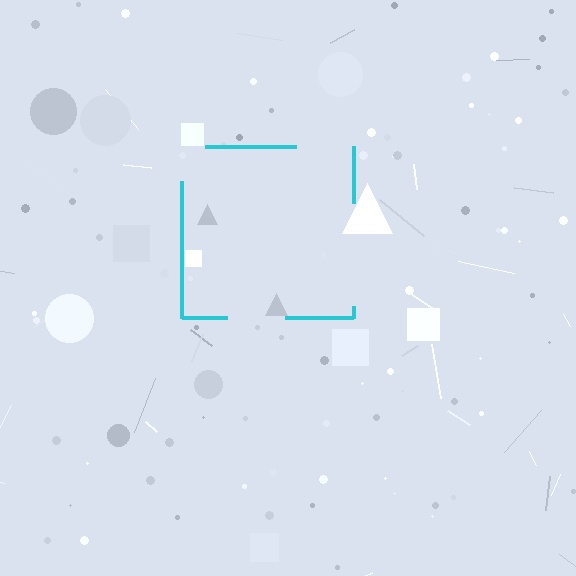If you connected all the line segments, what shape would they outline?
They would outline a square.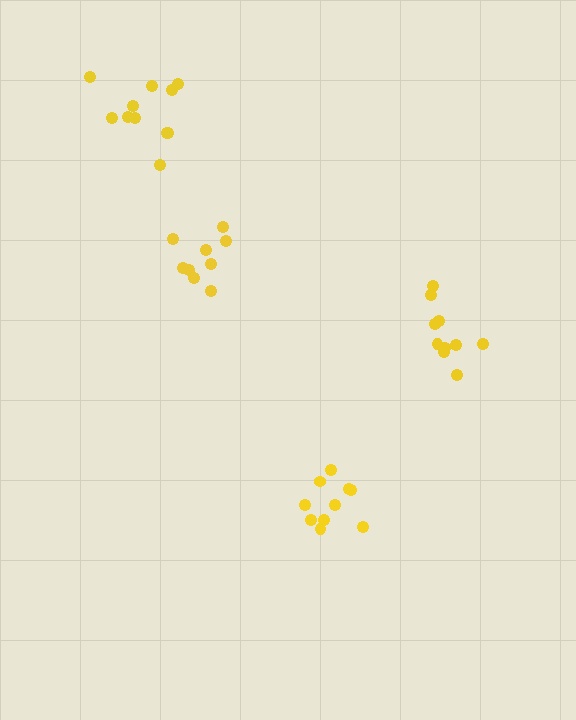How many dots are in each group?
Group 1: 10 dots, Group 2: 9 dots, Group 3: 11 dots, Group 4: 10 dots (40 total).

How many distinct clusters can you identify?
There are 4 distinct clusters.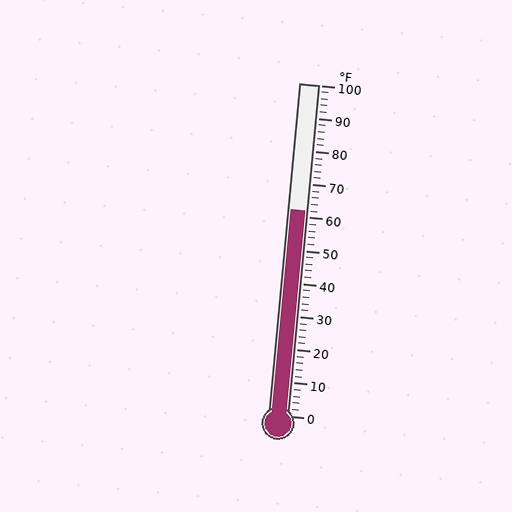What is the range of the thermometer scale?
The thermometer scale ranges from 0°F to 100°F.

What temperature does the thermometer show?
The thermometer shows approximately 62°F.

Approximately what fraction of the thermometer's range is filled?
The thermometer is filled to approximately 60% of its range.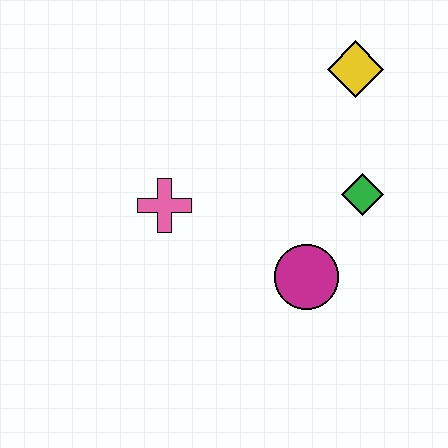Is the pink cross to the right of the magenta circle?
No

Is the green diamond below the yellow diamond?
Yes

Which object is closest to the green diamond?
The magenta circle is closest to the green diamond.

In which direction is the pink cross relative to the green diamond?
The pink cross is to the left of the green diamond.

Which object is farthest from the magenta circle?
The yellow diamond is farthest from the magenta circle.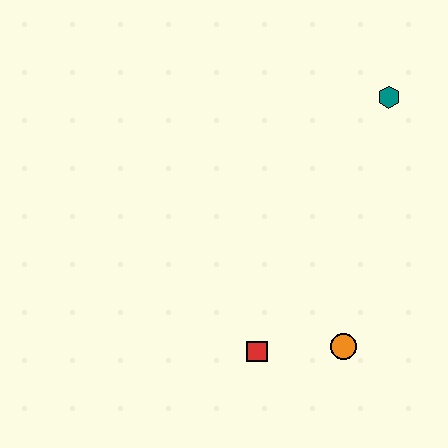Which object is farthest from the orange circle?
The teal hexagon is farthest from the orange circle.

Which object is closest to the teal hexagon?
The orange circle is closest to the teal hexagon.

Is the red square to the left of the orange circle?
Yes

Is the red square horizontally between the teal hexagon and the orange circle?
No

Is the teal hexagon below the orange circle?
No